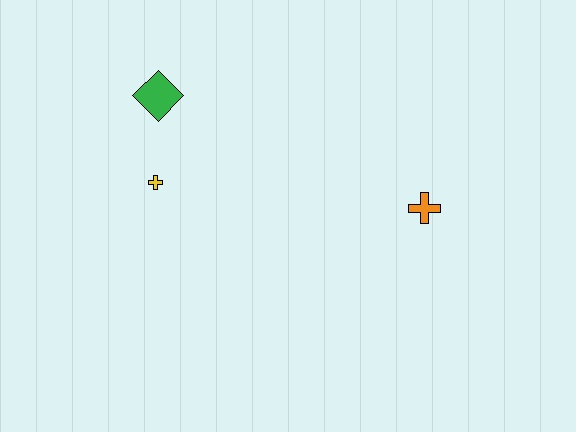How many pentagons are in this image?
There are no pentagons.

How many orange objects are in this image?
There is 1 orange object.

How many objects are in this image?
There are 3 objects.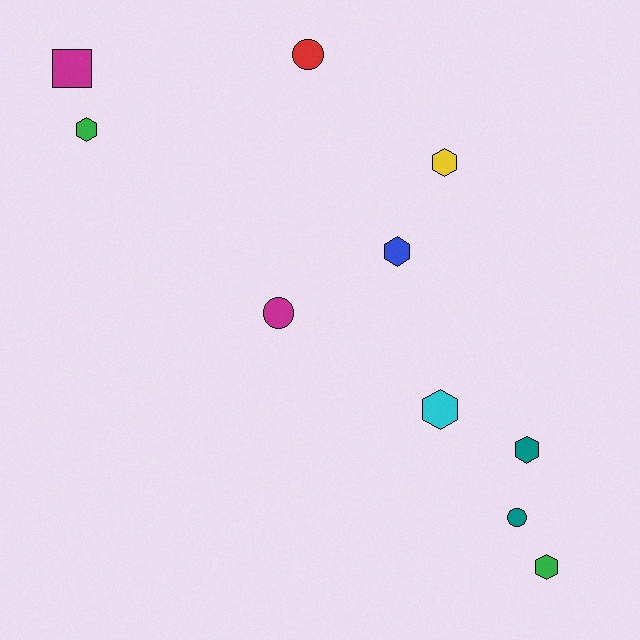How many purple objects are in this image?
There are no purple objects.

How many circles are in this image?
There are 3 circles.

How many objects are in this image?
There are 10 objects.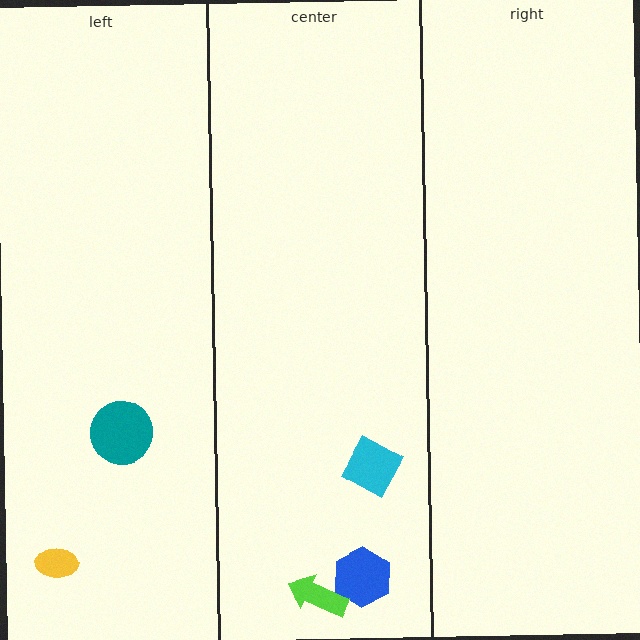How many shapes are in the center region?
3.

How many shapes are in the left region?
2.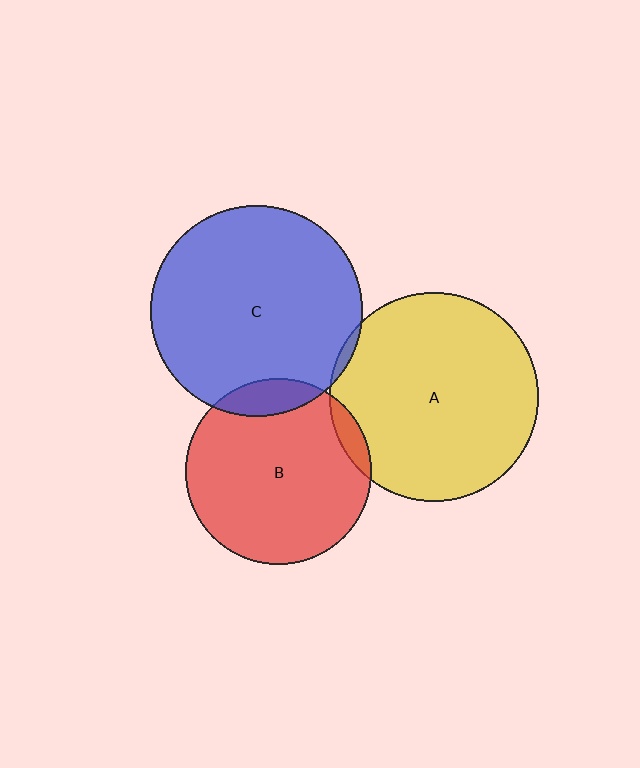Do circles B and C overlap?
Yes.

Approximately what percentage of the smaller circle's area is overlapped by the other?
Approximately 10%.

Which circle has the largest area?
Circle C (blue).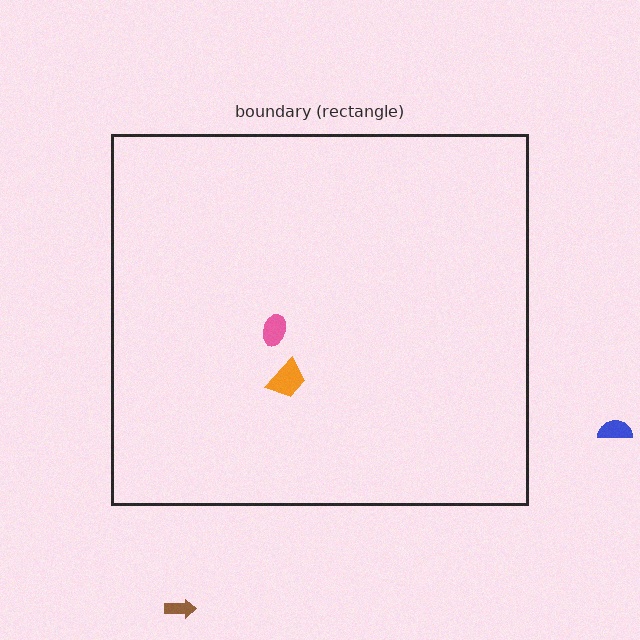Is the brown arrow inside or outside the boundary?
Outside.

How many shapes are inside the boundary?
2 inside, 2 outside.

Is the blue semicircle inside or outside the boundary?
Outside.